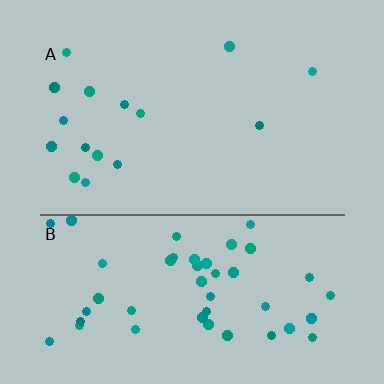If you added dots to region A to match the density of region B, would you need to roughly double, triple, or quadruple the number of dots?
Approximately triple.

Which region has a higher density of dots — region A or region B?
B (the bottom).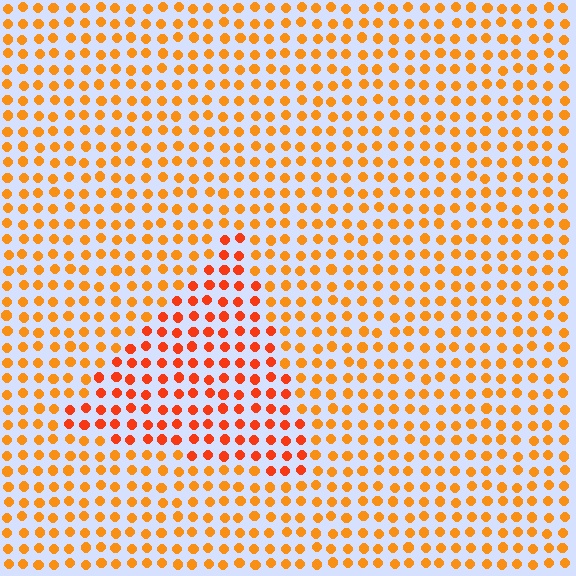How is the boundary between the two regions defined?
The boundary is defined purely by a slight shift in hue (about 23 degrees). Spacing, size, and orientation are identical on both sides.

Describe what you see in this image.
The image is filled with small orange elements in a uniform arrangement. A triangle-shaped region is visible where the elements are tinted to a slightly different hue, forming a subtle color boundary.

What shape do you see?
I see a triangle.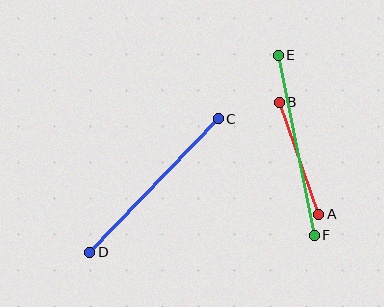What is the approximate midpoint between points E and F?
The midpoint is at approximately (296, 145) pixels.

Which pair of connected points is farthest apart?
Points C and D are farthest apart.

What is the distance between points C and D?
The distance is approximately 185 pixels.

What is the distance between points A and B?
The distance is approximately 119 pixels.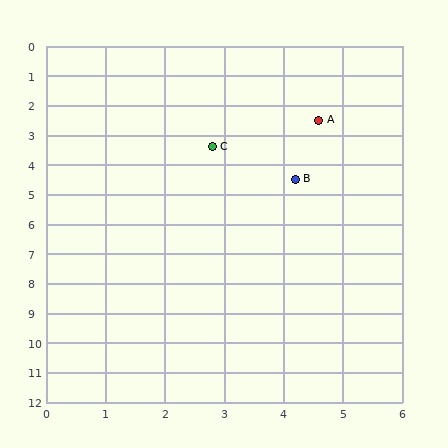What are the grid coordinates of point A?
Point A is at approximately (4.6, 2.5).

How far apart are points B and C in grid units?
Points B and C are about 1.8 grid units apart.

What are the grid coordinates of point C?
Point C is at approximately (2.8, 3.4).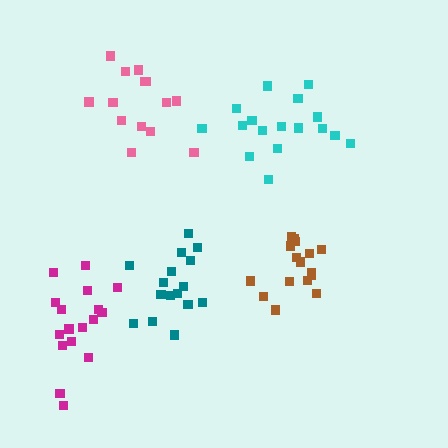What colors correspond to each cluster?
The clusters are colored: cyan, magenta, brown, teal, pink.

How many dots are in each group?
Group 1: 17 dots, Group 2: 17 dots, Group 3: 16 dots, Group 4: 16 dots, Group 5: 14 dots (80 total).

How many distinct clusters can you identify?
There are 5 distinct clusters.